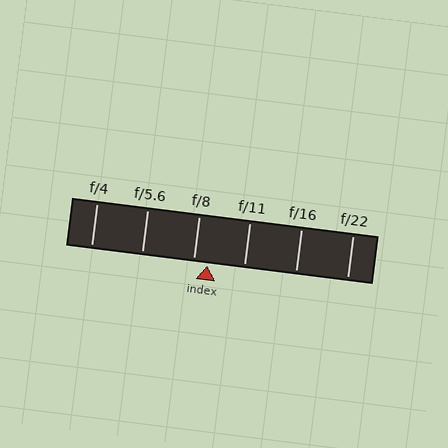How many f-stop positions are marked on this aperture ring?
There are 6 f-stop positions marked.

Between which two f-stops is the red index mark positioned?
The index mark is between f/8 and f/11.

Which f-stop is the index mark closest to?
The index mark is closest to f/8.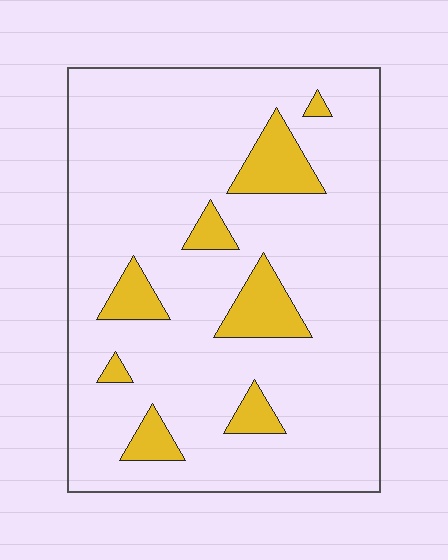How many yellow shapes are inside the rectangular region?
8.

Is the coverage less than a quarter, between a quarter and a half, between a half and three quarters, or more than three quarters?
Less than a quarter.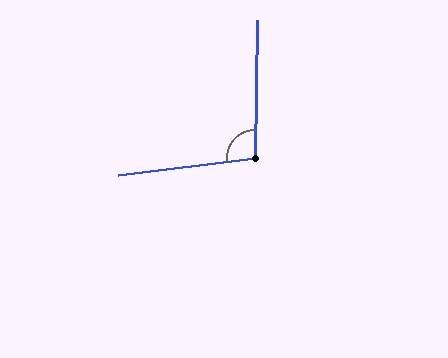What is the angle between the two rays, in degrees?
Approximately 98 degrees.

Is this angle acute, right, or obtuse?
It is obtuse.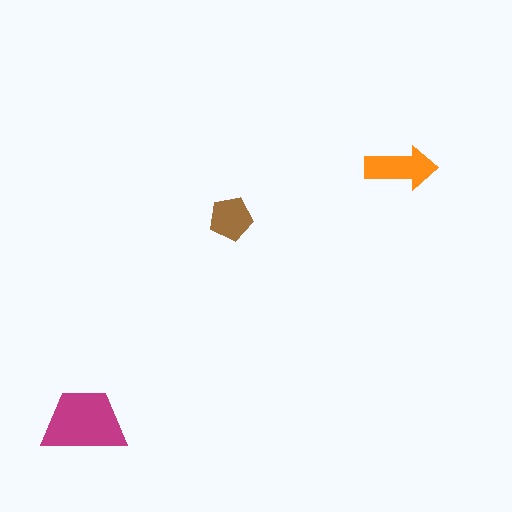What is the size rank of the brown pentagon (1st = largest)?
3rd.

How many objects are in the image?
There are 3 objects in the image.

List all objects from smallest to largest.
The brown pentagon, the orange arrow, the magenta trapezoid.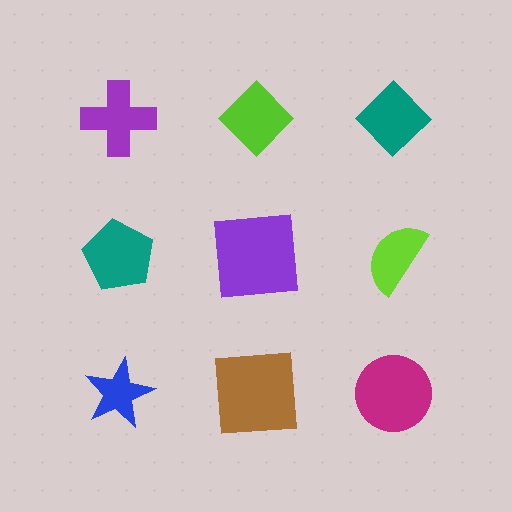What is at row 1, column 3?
A teal diamond.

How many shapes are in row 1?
3 shapes.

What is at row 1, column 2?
A lime diamond.